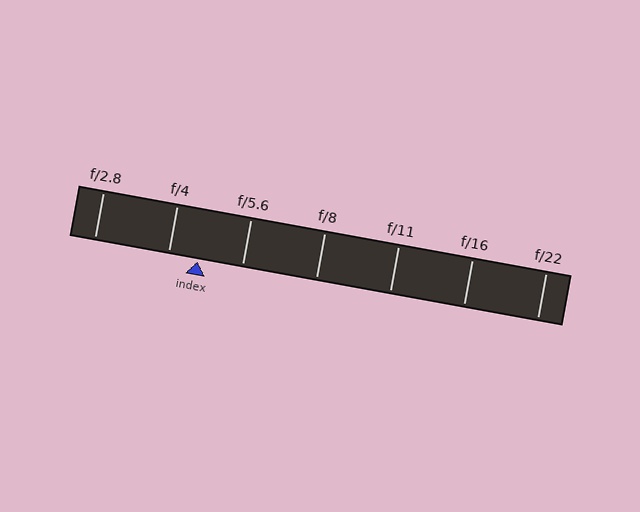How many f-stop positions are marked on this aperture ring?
There are 7 f-stop positions marked.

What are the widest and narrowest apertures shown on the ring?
The widest aperture shown is f/2.8 and the narrowest is f/22.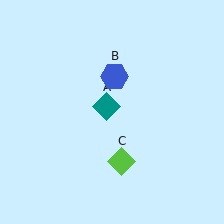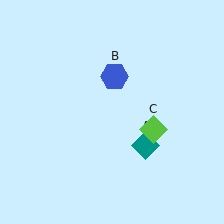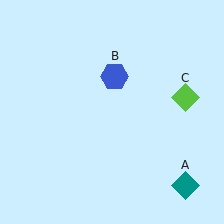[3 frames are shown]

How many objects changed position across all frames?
2 objects changed position: teal diamond (object A), lime diamond (object C).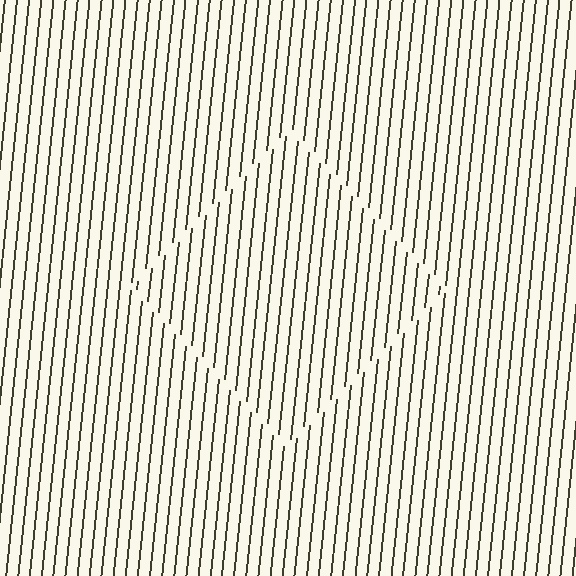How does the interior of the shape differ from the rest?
The interior of the shape contains the same grating, shifted by half a period — the contour is defined by the phase discontinuity where line-ends from the inner and outer gratings abut.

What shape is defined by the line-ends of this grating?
An illusory square. The interior of the shape contains the same grating, shifted by half a period — the contour is defined by the phase discontinuity where line-ends from the inner and outer gratings abut.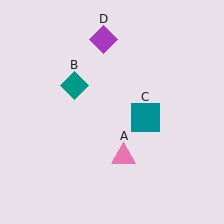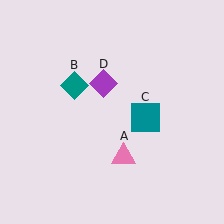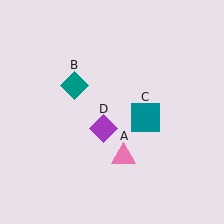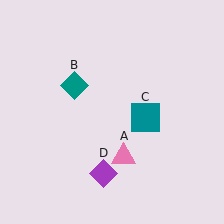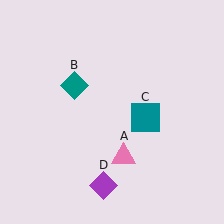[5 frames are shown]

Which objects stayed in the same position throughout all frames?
Pink triangle (object A) and teal diamond (object B) and teal square (object C) remained stationary.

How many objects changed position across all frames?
1 object changed position: purple diamond (object D).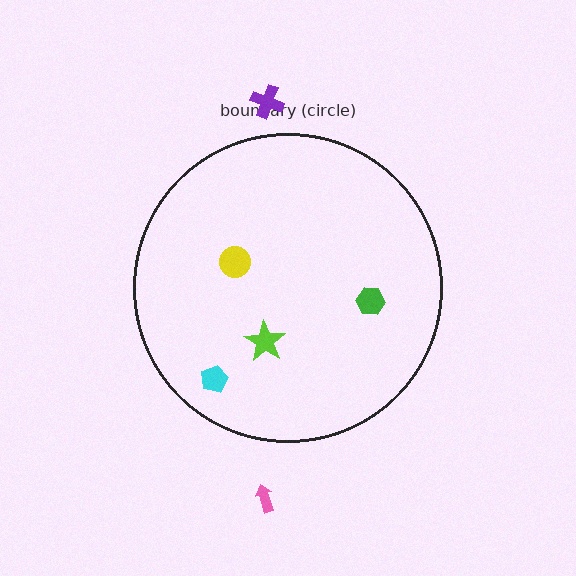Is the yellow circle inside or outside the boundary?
Inside.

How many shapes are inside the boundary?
4 inside, 2 outside.